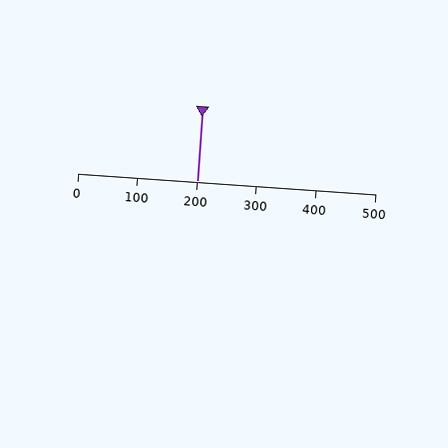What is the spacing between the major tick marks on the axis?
The major ticks are spaced 100 apart.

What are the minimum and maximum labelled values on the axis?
The axis runs from 0 to 500.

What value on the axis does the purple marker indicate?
The marker indicates approximately 200.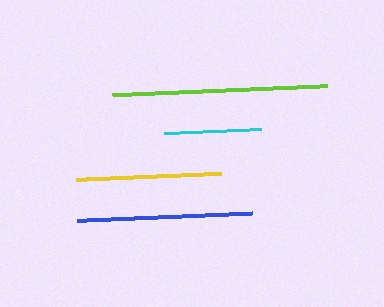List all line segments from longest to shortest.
From longest to shortest: lime, blue, yellow, cyan.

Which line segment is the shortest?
The cyan line is the shortest at approximately 97 pixels.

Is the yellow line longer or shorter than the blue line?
The blue line is longer than the yellow line.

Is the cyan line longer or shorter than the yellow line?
The yellow line is longer than the cyan line.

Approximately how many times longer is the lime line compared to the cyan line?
The lime line is approximately 2.2 times the length of the cyan line.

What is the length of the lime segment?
The lime segment is approximately 215 pixels long.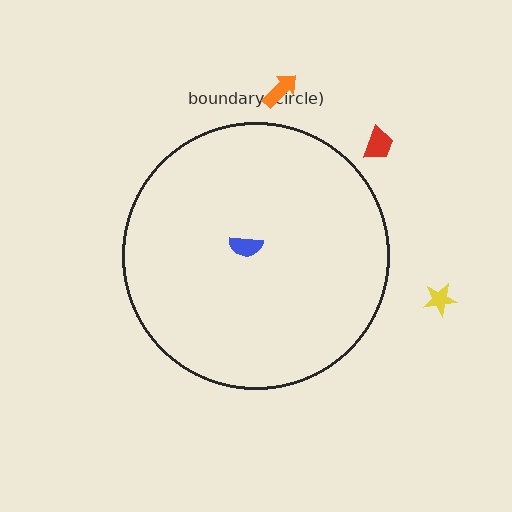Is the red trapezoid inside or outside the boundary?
Outside.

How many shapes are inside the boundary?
1 inside, 3 outside.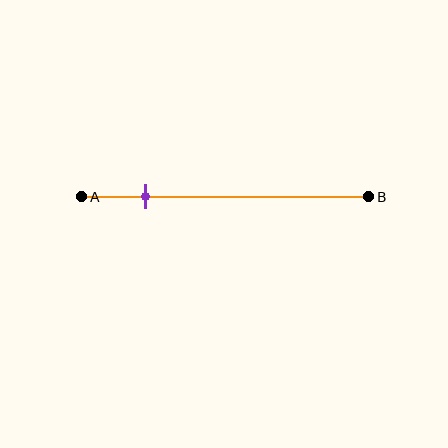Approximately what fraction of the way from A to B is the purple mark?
The purple mark is approximately 20% of the way from A to B.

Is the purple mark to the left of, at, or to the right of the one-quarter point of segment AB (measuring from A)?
The purple mark is approximately at the one-quarter point of segment AB.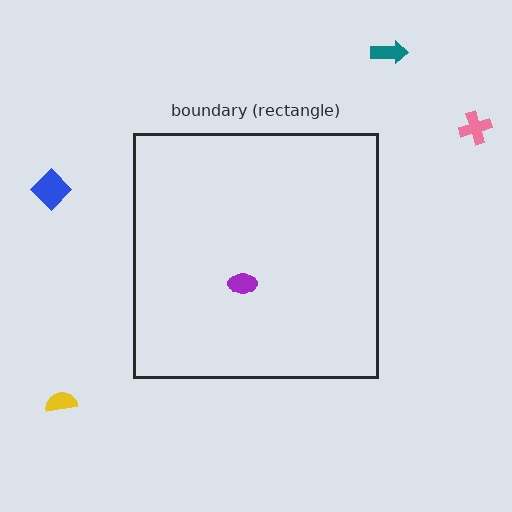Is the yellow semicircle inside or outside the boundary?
Outside.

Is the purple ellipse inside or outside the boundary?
Inside.